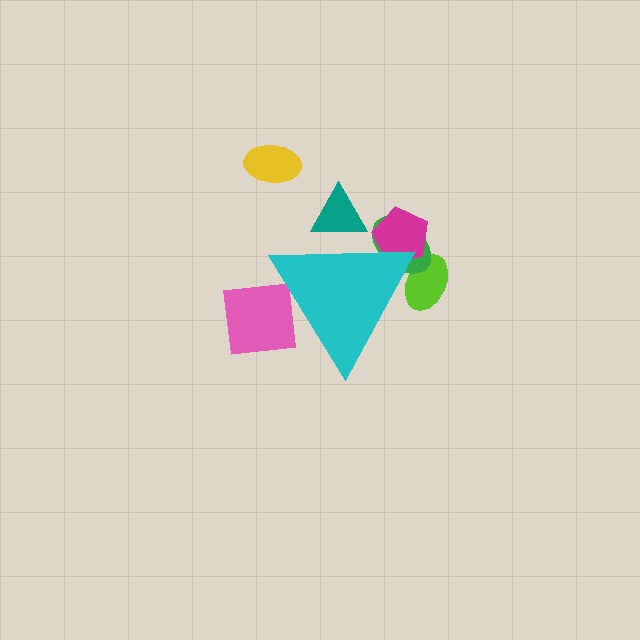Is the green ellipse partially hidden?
Yes, the green ellipse is partially hidden behind the cyan triangle.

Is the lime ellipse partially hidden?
Yes, the lime ellipse is partially hidden behind the cyan triangle.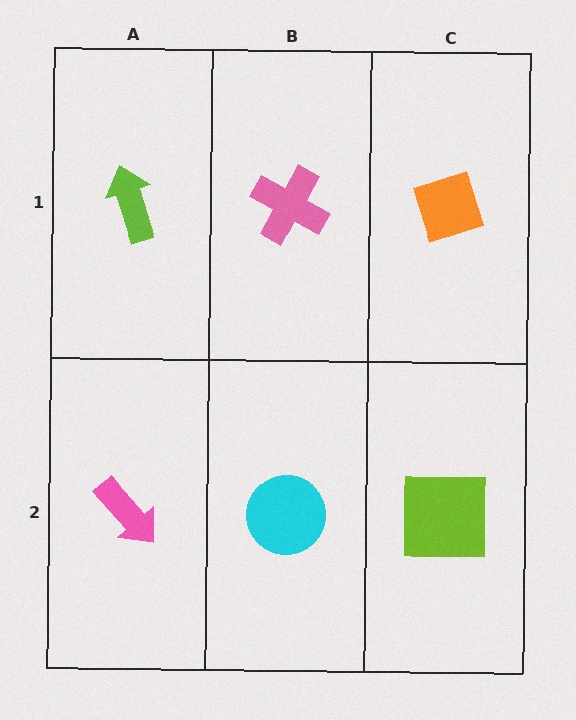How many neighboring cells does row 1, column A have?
2.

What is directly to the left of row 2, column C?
A cyan circle.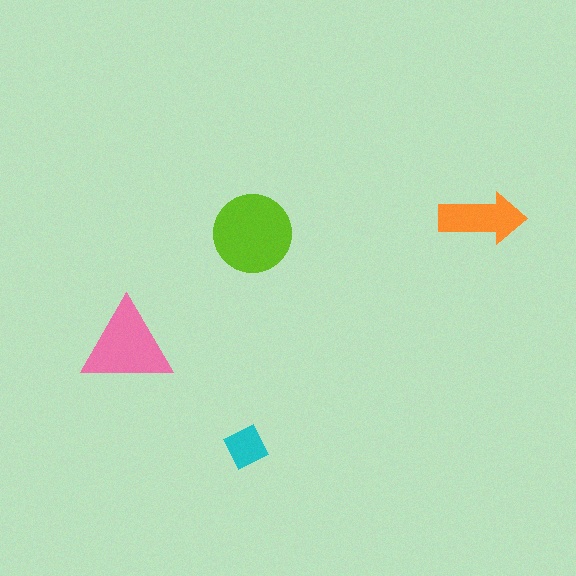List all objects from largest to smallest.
The lime circle, the pink triangle, the orange arrow, the cyan square.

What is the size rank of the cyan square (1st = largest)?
4th.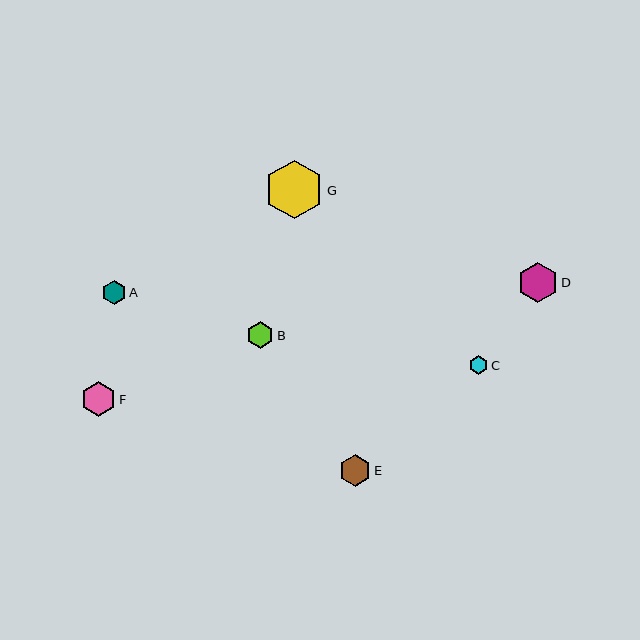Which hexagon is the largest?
Hexagon G is the largest with a size of approximately 59 pixels.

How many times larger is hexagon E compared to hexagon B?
Hexagon E is approximately 1.2 times the size of hexagon B.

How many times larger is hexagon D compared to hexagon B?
Hexagon D is approximately 1.5 times the size of hexagon B.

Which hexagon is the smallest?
Hexagon C is the smallest with a size of approximately 19 pixels.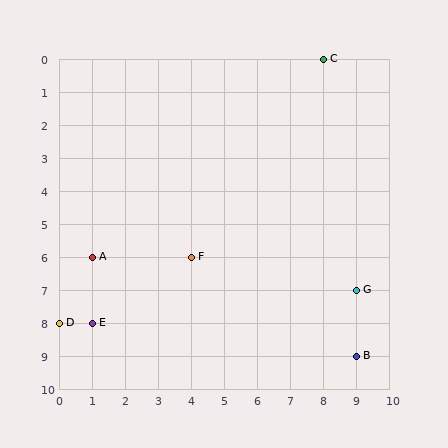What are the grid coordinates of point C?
Point C is at grid coordinates (8, 0).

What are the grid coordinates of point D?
Point D is at grid coordinates (0, 8).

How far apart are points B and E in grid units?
Points B and E are 8 columns and 1 row apart (about 8.1 grid units diagonally).